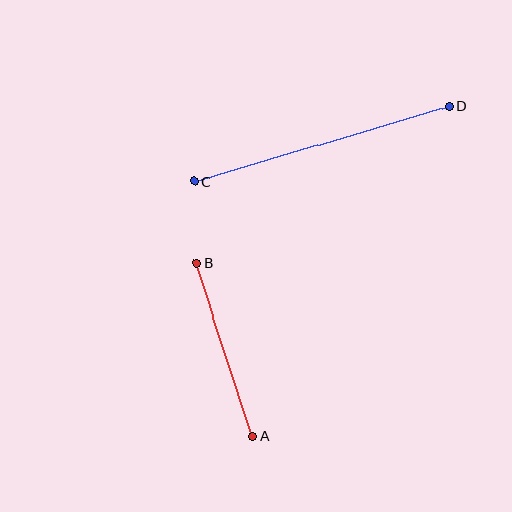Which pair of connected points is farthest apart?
Points C and D are farthest apart.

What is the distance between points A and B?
The distance is approximately 182 pixels.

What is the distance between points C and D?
The distance is approximately 267 pixels.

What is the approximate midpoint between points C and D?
The midpoint is at approximately (322, 144) pixels.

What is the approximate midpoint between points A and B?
The midpoint is at approximately (224, 349) pixels.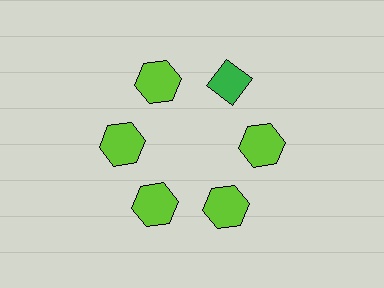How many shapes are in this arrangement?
There are 6 shapes arranged in a ring pattern.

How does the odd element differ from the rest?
It differs in both color (green instead of lime) and shape (diamond instead of hexagon).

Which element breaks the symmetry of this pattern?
The green diamond at roughly the 1 o'clock position breaks the symmetry. All other shapes are lime hexagons.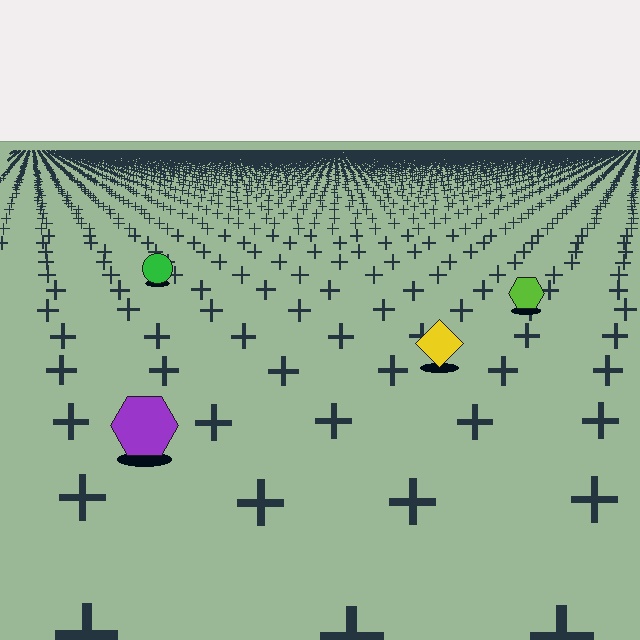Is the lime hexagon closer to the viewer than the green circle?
Yes. The lime hexagon is closer — you can tell from the texture gradient: the ground texture is coarser near it.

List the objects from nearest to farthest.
From nearest to farthest: the purple hexagon, the yellow diamond, the lime hexagon, the green circle.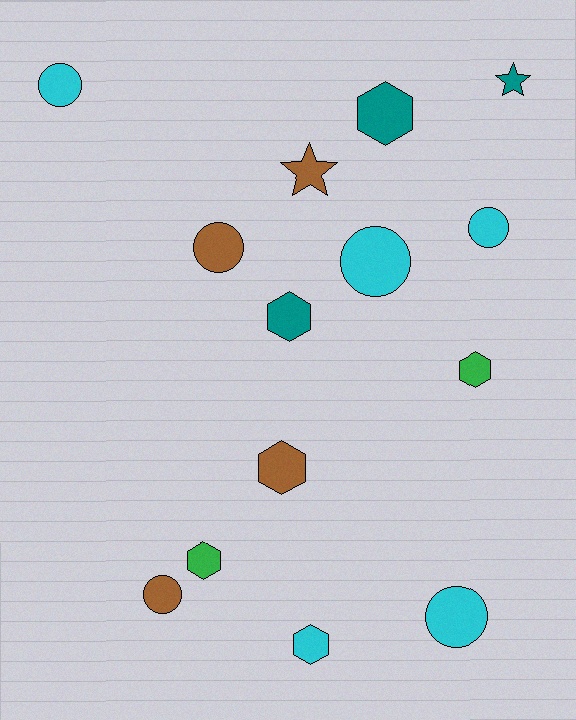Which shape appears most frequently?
Circle, with 6 objects.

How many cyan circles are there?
There are 4 cyan circles.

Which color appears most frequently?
Cyan, with 5 objects.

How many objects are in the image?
There are 14 objects.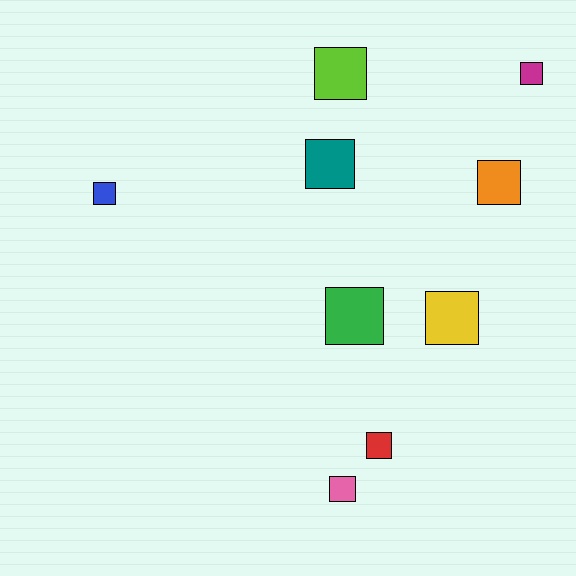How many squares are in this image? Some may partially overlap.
There are 9 squares.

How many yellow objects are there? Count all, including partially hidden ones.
There is 1 yellow object.